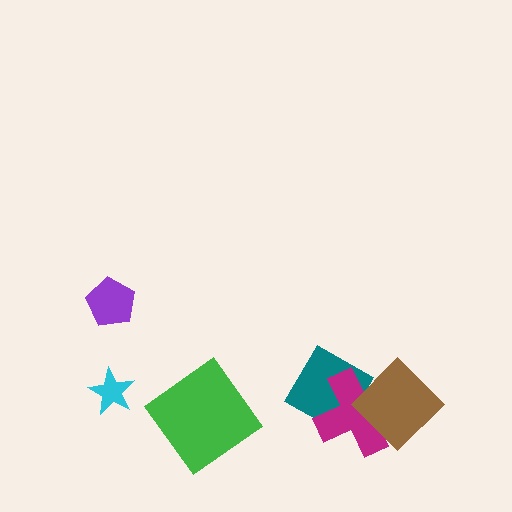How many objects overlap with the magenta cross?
2 objects overlap with the magenta cross.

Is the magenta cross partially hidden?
Yes, it is partially covered by another shape.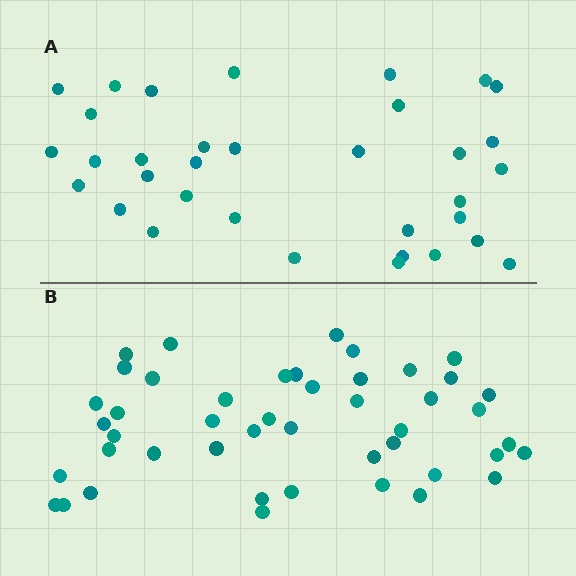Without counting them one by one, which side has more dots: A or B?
Region B (the bottom region) has more dots.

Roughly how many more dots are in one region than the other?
Region B has roughly 12 or so more dots than region A.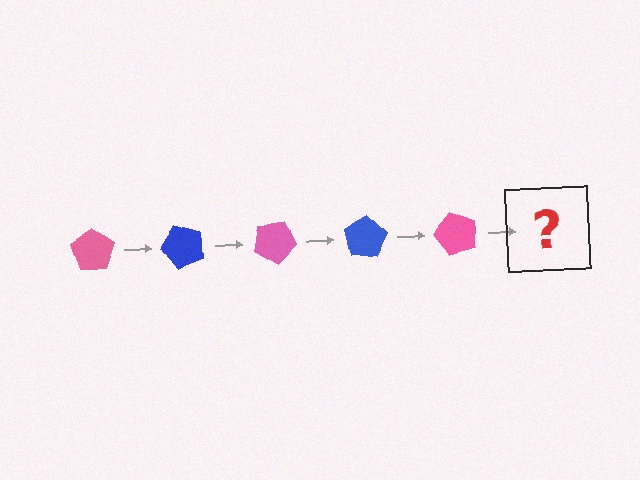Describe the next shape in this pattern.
It should be a blue pentagon, rotated 250 degrees from the start.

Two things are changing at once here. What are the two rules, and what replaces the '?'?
The two rules are that it rotates 50 degrees each step and the color cycles through pink and blue. The '?' should be a blue pentagon, rotated 250 degrees from the start.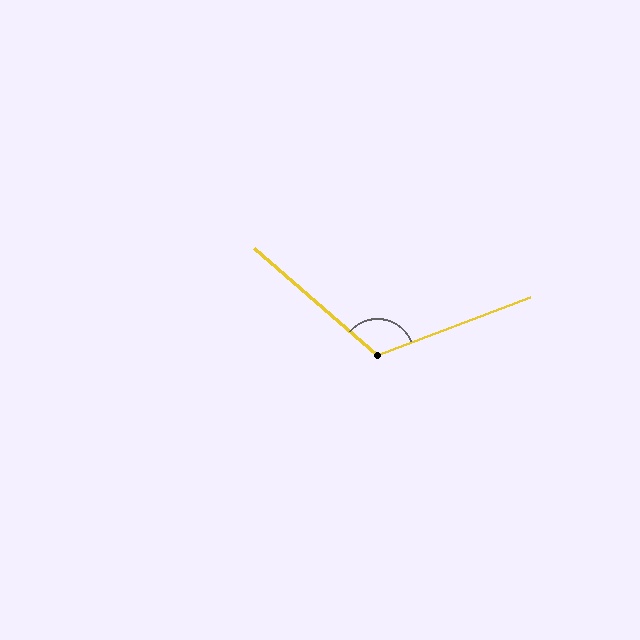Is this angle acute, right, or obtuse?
It is obtuse.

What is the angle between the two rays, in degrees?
Approximately 118 degrees.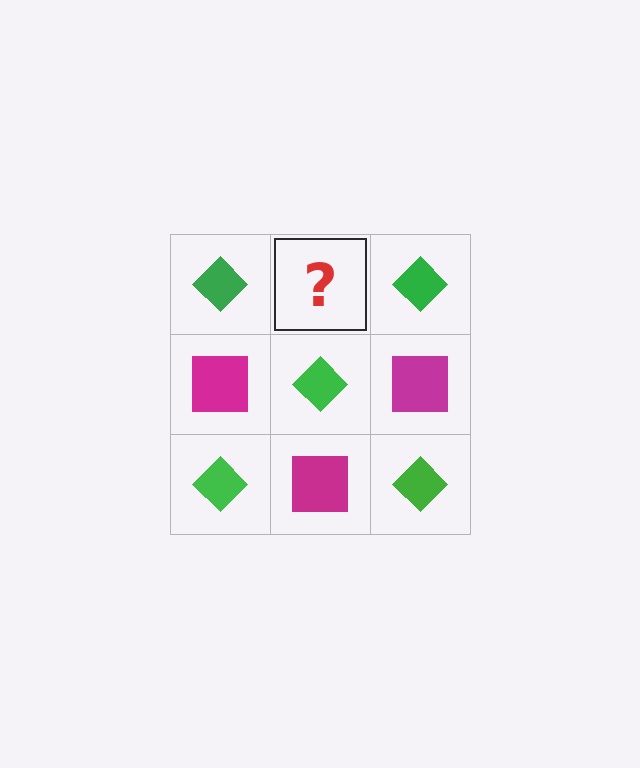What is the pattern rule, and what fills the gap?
The rule is that it alternates green diamond and magenta square in a checkerboard pattern. The gap should be filled with a magenta square.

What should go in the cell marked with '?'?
The missing cell should contain a magenta square.